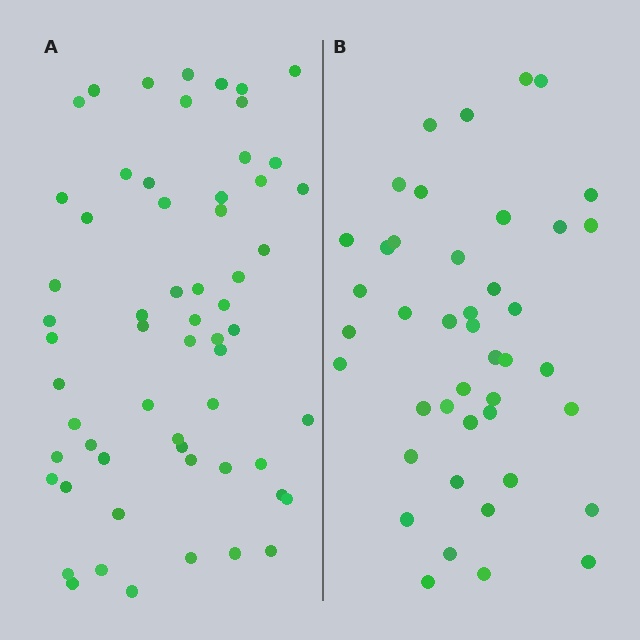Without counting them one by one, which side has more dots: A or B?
Region A (the left region) has more dots.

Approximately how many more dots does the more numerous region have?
Region A has approximately 15 more dots than region B.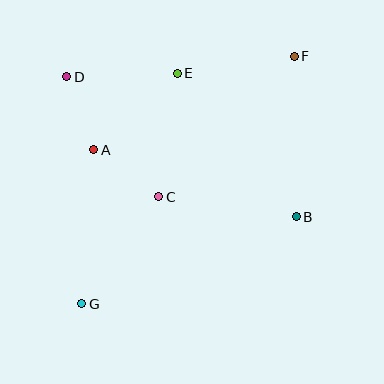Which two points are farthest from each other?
Points F and G are farthest from each other.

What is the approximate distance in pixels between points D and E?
The distance between D and E is approximately 110 pixels.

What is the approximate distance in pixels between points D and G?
The distance between D and G is approximately 227 pixels.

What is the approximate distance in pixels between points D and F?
The distance between D and F is approximately 228 pixels.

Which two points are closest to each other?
Points A and D are closest to each other.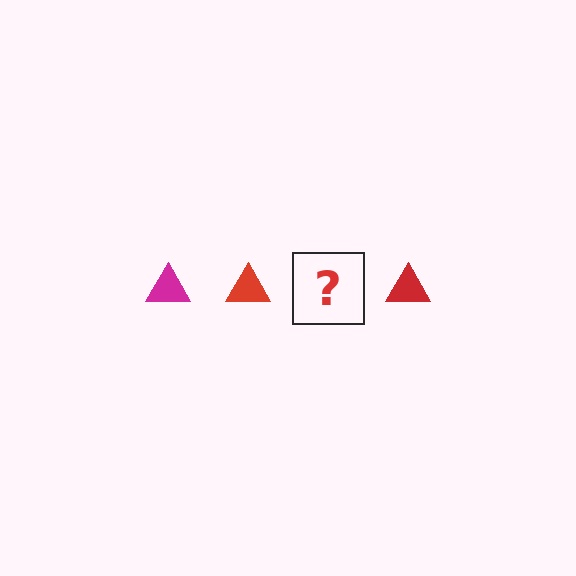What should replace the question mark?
The question mark should be replaced with a magenta triangle.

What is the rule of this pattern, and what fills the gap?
The rule is that the pattern cycles through magenta, red triangles. The gap should be filled with a magenta triangle.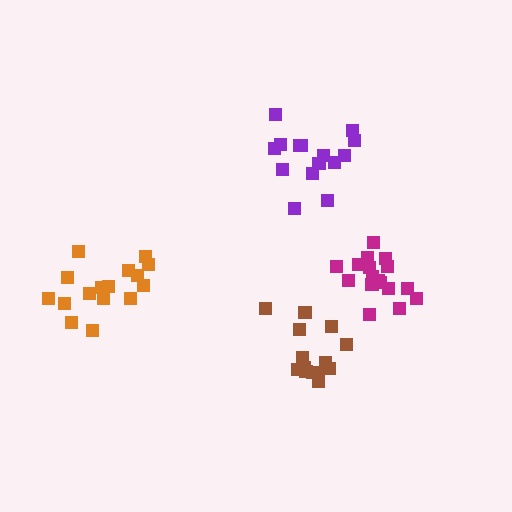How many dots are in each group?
Group 1: 15 dots, Group 2: 15 dots, Group 3: 16 dots, Group 4: 17 dots (63 total).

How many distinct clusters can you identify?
There are 4 distinct clusters.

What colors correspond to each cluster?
The clusters are colored: purple, brown, orange, magenta.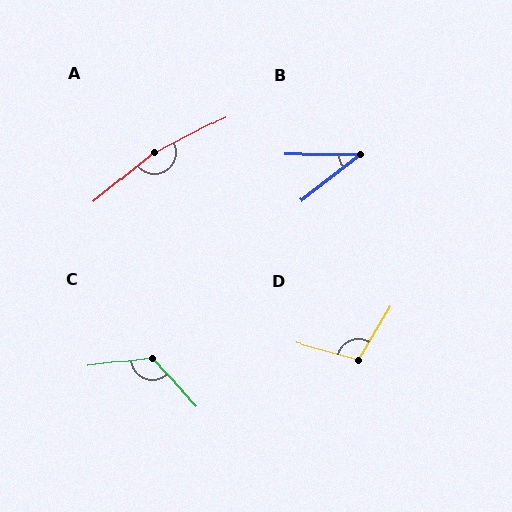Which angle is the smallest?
B, at approximately 38 degrees.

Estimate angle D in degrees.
Approximately 105 degrees.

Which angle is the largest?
A, at approximately 168 degrees.